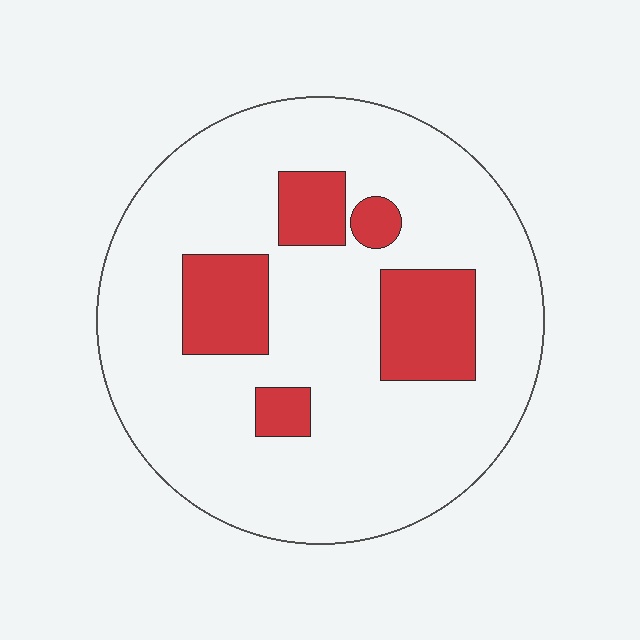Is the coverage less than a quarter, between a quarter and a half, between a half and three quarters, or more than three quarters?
Less than a quarter.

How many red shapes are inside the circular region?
5.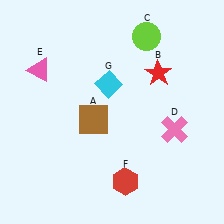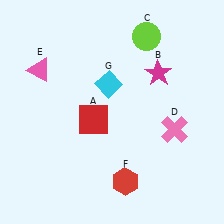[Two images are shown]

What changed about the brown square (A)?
In Image 1, A is brown. In Image 2, it changed to red.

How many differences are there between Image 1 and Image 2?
There are 2 differences between the two images.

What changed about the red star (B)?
In Image 1, B is red. In Image 2, it changed to magenta.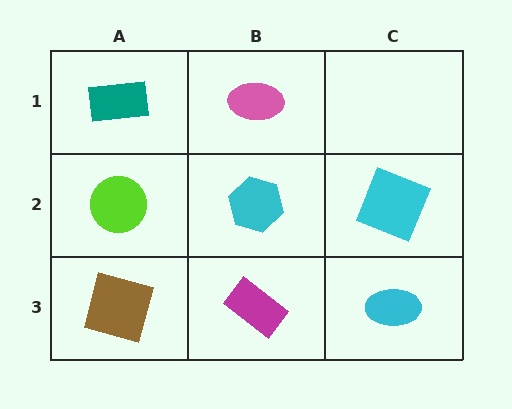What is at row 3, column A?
A brown square.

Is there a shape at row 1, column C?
No, that cell is empty.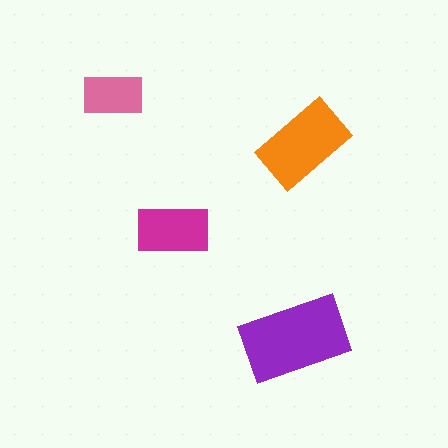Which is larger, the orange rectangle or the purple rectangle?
The purple one.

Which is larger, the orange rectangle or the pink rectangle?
The orange one.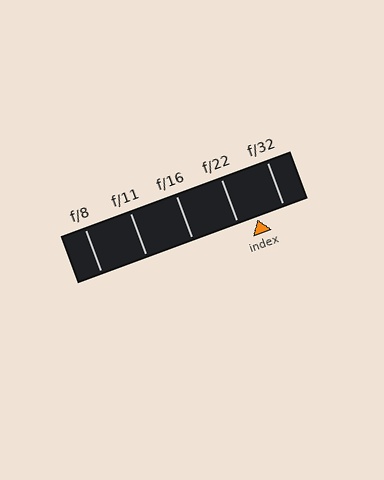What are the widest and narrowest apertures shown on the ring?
The widest aperture shown is f/8 and the narrowest is f/32.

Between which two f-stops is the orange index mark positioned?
The index mark is between f/22 and f/32.